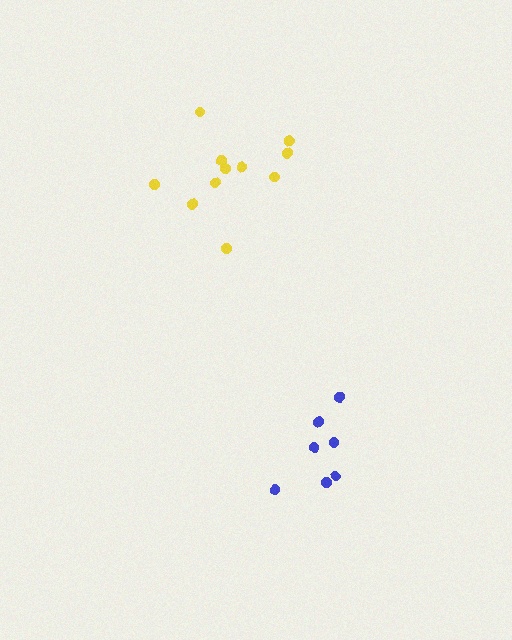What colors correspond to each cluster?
The clusters are colored: blue, yellow.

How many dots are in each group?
Group 1: 7 dots, Group 2: 11 dots (18 total).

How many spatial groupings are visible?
There are 2 spatial groupings.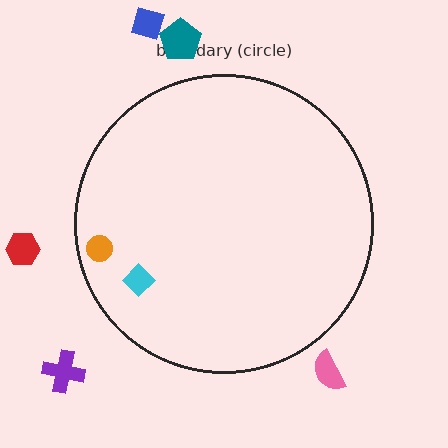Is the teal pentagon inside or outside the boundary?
Outside.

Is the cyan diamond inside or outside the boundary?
Inside.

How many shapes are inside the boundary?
2 inside, 5 outside.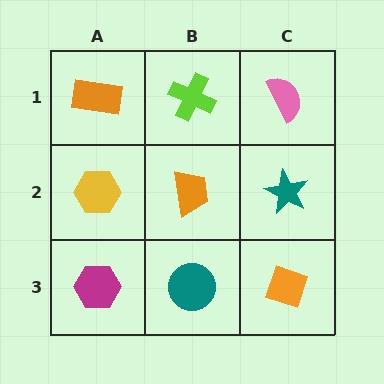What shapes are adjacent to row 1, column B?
An orange trapezoid (row 2, column B), an orange rectangle (row 1, column A), a pink semicircle (row 1, column C).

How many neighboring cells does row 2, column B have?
4.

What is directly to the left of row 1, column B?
An orange rectangle.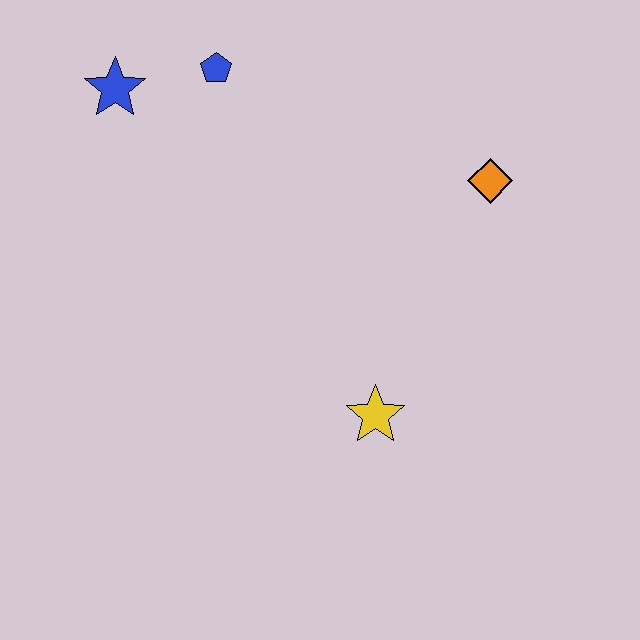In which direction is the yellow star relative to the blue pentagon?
The yellow star is below the blue pentagon.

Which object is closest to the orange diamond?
The yellow star is closest to the orange diamond.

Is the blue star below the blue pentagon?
Yes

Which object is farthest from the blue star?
The yellow star is farthest from the blue star.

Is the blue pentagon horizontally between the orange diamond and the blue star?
Yes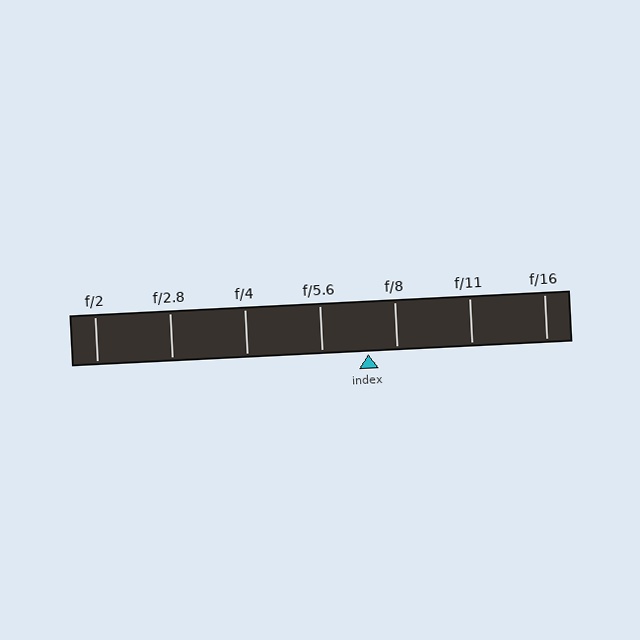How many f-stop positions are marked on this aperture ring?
There are 7 f-stop positions marked.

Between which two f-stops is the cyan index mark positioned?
The index mark is between f/5.6 and f/8.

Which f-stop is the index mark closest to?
The index mark is closest to f/8.